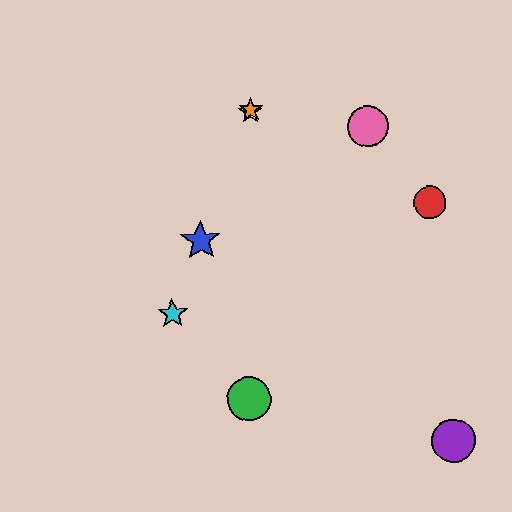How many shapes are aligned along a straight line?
4 shapes (the blue star, the yellow star, the orange star, the cyan star) are aligned along a straight line.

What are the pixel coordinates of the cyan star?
The cyan star is at (173, 314).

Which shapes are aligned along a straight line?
The blue star, the yellow star, the orange star, the cyan star are aligned along a straight line.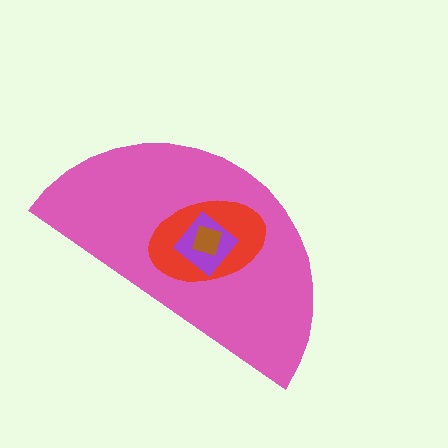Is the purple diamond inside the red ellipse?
Yes.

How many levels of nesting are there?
4.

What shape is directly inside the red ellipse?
The purple diamond.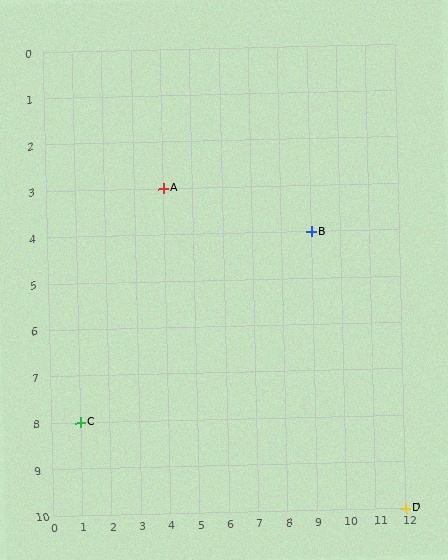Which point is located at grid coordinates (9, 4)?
Point B is at (9, 4).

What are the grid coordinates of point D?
Point D is at grid coordinates (12, 10).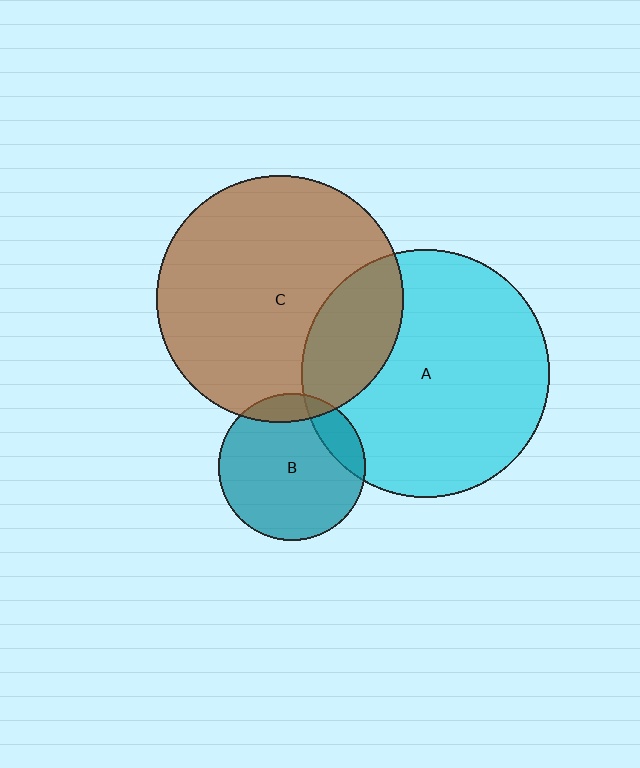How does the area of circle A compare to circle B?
Approximately 2.9 times.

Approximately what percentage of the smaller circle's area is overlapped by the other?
Approximately 10%.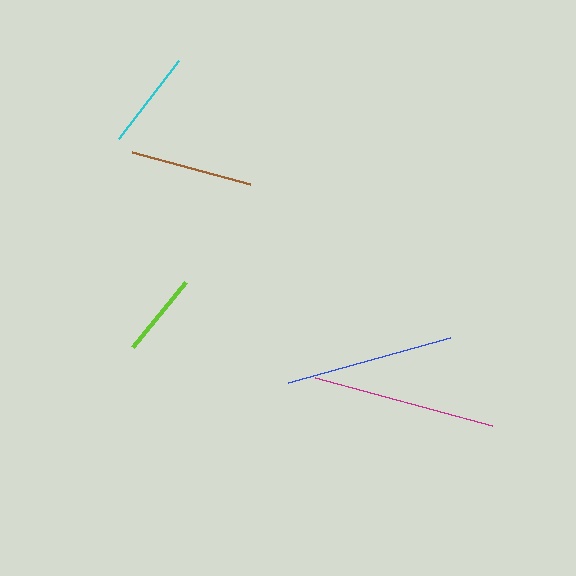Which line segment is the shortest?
The lime line is the shortest at approximately 84 pixels.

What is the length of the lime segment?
The lime segment is approximately 84 pixels long.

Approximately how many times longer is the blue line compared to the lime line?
The blue line is approximately 2.0 times the length of the lime line.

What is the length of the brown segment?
The brown segment is approximately 121 pixels long.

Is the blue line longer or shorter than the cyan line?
The blue line is longer than the cyan line.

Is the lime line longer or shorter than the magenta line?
The magenta line is longer than the lime line.